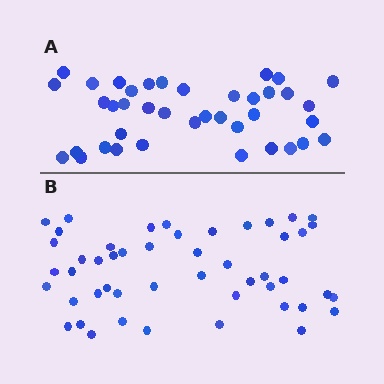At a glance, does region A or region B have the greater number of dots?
Region B (the bottom region) has more dots.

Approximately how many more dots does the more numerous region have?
Region B has roughly 10 or so more dots than region A.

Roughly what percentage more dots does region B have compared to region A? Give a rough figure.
About 25% more.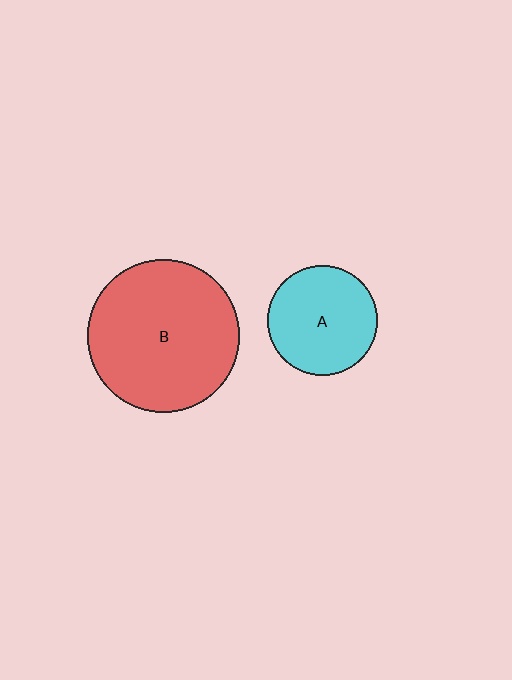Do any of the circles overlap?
No, none of the circles overlap.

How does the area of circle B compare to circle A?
Approximately 1.9 times.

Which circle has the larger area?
Circle B (red).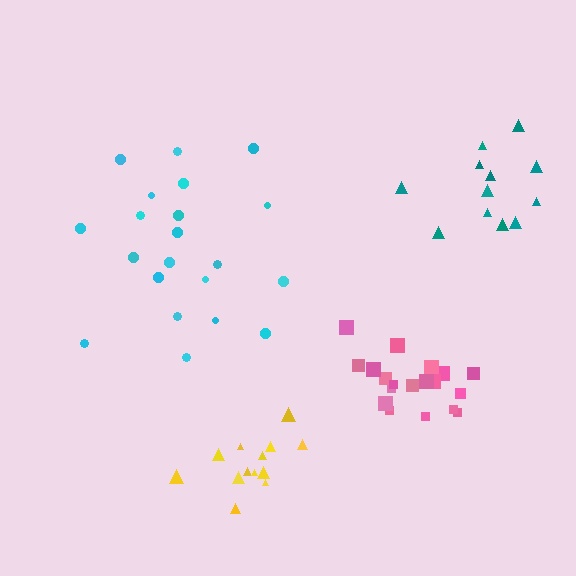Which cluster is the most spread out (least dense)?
Cyan.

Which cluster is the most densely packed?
Yellow.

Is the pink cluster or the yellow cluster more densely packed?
Yellow.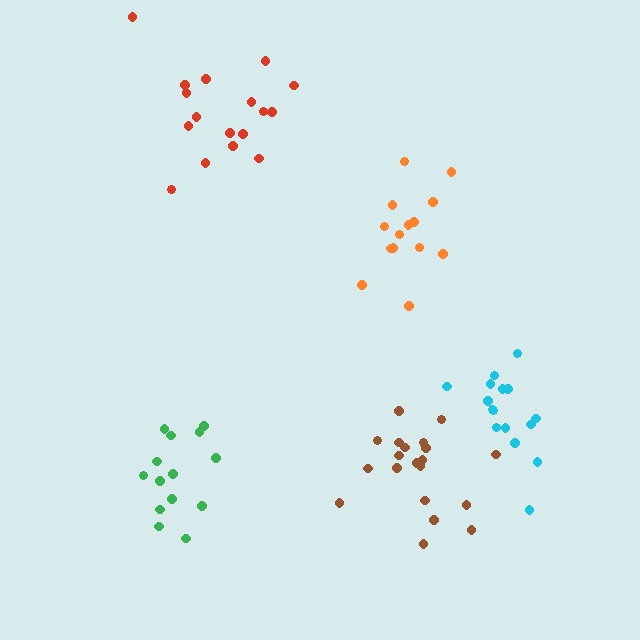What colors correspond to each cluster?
The clusters are colored: red, orange, green, brown, cyan.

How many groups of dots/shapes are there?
There are 5 groups.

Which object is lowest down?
The green cluster is bottommost.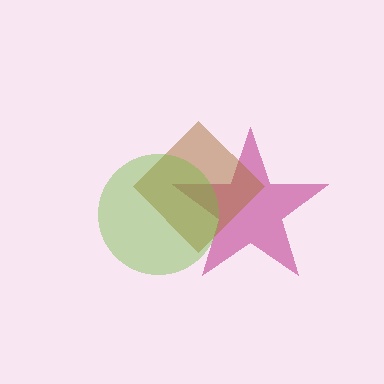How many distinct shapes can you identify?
There are 3 distinct shapes: a magenta star, a brown diamond, a lime circle.